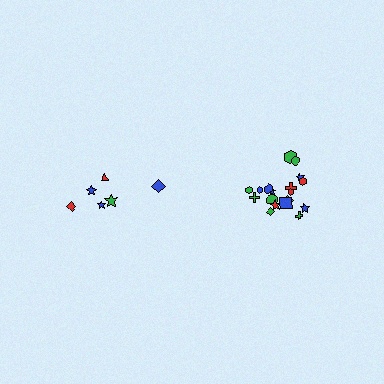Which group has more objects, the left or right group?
The right group.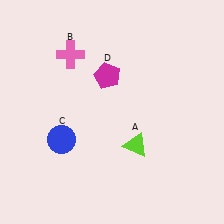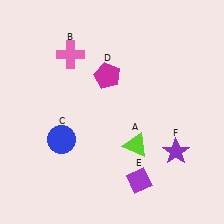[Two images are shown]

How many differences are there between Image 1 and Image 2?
There are 2 differences between the two images.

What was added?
A purple diamond (E), a purple star (F) were added in Image 2.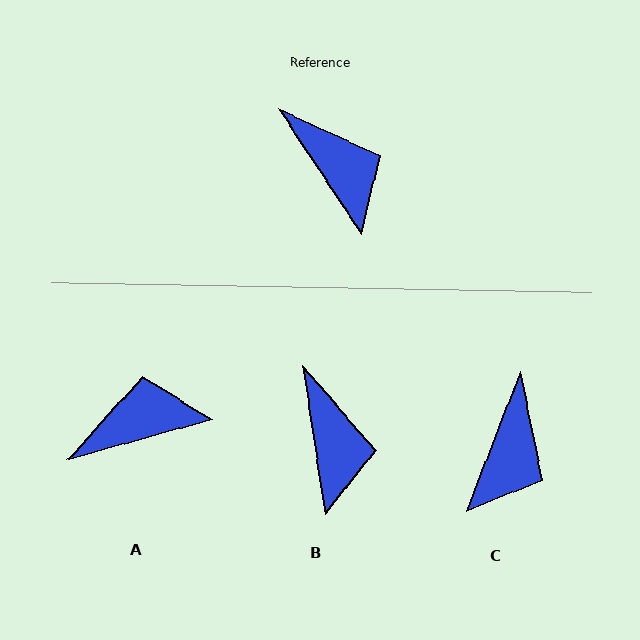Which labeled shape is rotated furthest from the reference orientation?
A, about 72 degrees away.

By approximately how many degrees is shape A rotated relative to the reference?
Approximately 72 degrees counter-clockwise.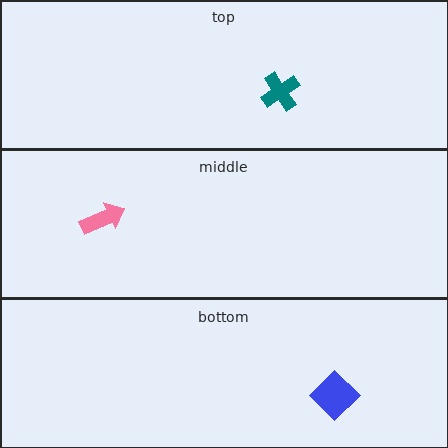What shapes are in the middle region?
The pink arrow.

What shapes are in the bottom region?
The blue diamond.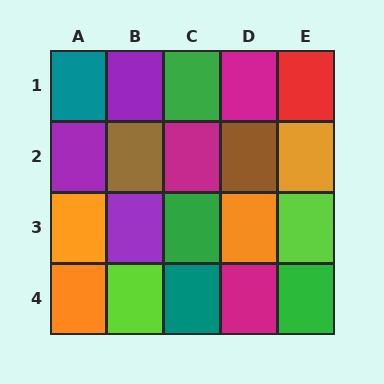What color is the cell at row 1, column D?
Magenta.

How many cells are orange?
4 cells are orange.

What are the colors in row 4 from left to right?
Orange, lime, teal, magenta, green.